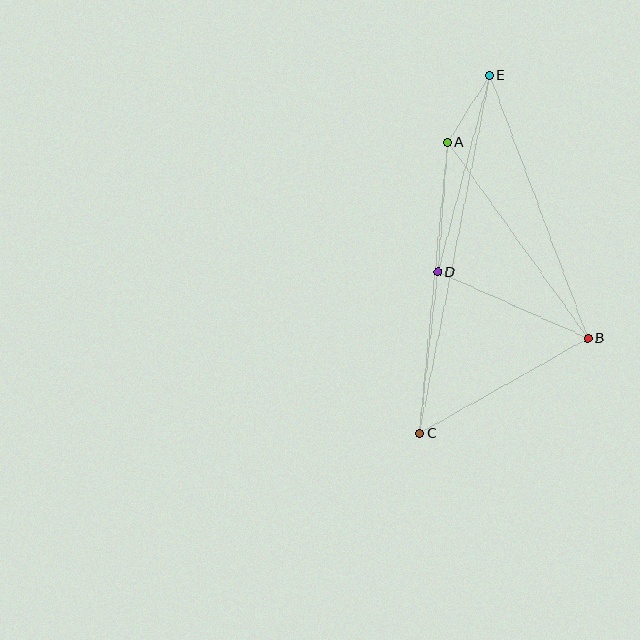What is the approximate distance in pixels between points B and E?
The distance between B and E is approximately 281 pixels.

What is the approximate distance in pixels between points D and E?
The distance between D and E is approximately 203 pixels.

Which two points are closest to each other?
Points A and E are closest to each other.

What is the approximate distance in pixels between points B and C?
The distance between B and C is approximately 193 pixels.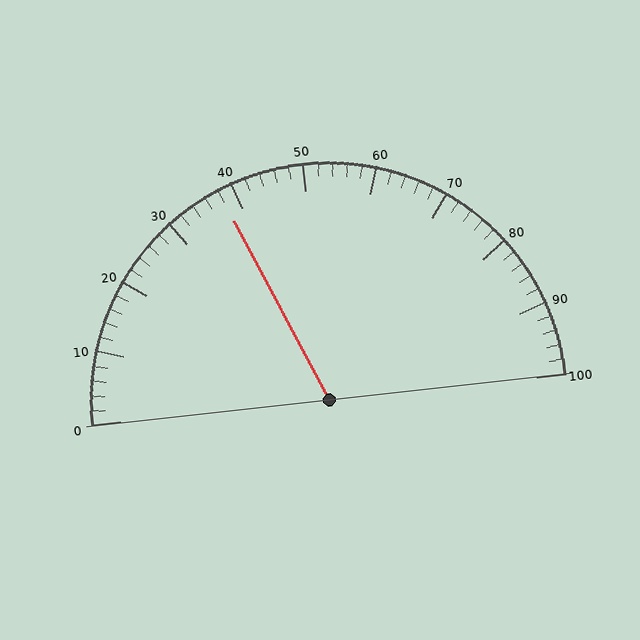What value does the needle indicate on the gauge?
The needle indicates approximately 38.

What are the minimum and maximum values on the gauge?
The gauge ranges from 0 to 100.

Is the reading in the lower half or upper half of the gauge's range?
The reading is in the lower half of the range (0 to 100).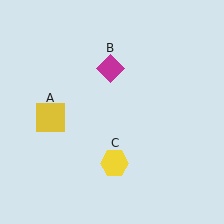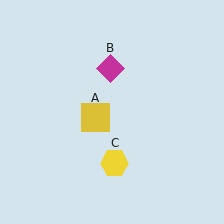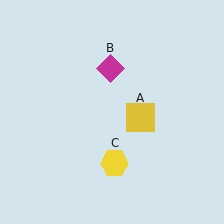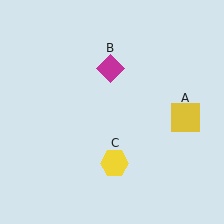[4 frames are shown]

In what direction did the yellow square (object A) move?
The yellow square (object A) moved right.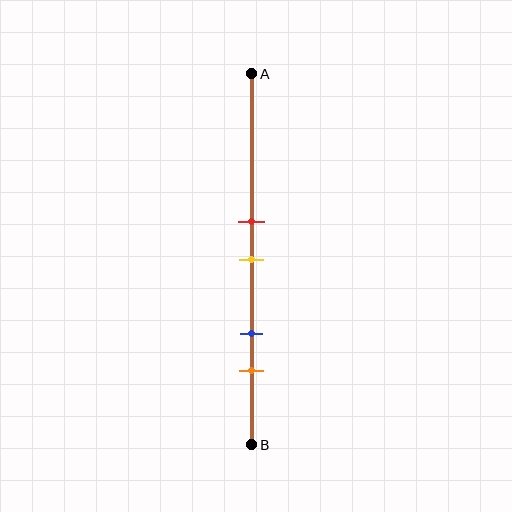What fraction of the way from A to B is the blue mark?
The blue mark is approximately 70% (0.7) of the way from A to B.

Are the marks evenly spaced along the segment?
No, the marks are not evenly spaced.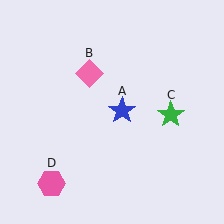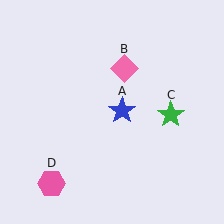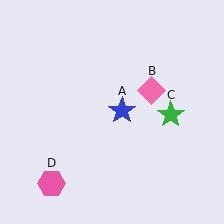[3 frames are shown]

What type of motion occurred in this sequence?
The pink diamond (object B) rotated clockwise around the center of the scene.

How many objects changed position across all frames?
1 object changed position: pink diamond (object B).